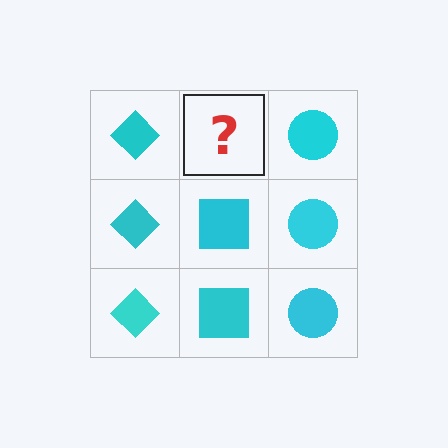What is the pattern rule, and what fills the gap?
The rule is that each column has a consistent shape. The gap should be filled with a cyan square.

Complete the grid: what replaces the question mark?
The question mark should be replaced with a cyan square.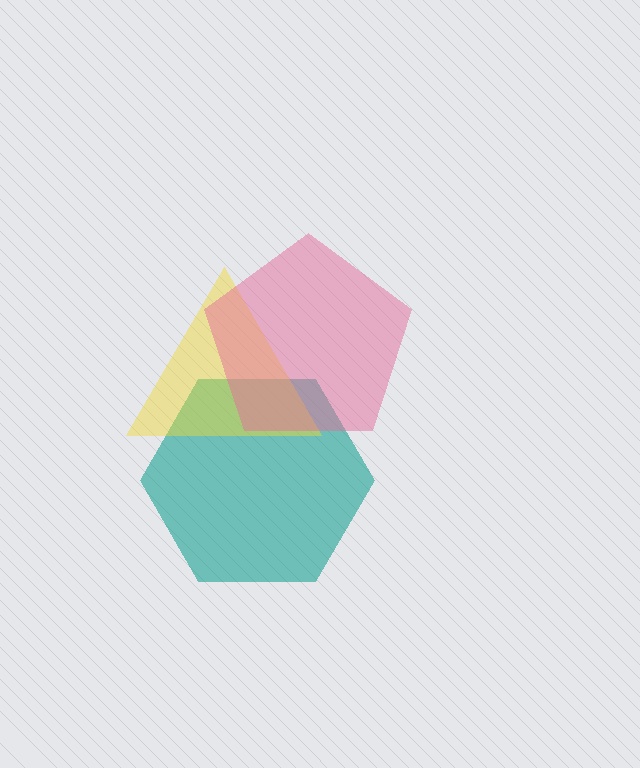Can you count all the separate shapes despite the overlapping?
Yes, there are 3 separate shapes.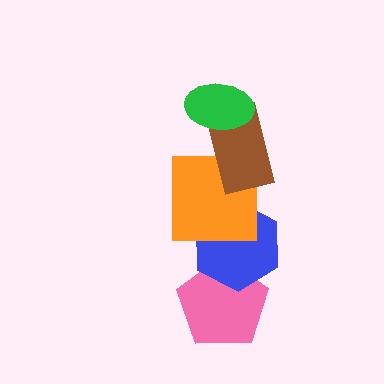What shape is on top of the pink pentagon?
The blue hexagon is on top of the pink pentagon.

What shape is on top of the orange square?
The brown rectangle is on top of the orange square.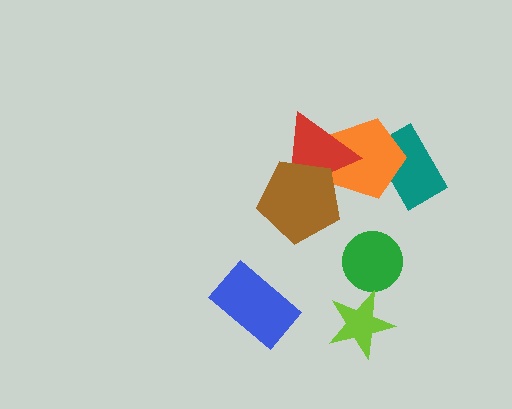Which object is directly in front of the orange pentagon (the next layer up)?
The red triangle is directly in front of the orange pentagon.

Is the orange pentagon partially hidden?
Yes, it is partially covered by another shape.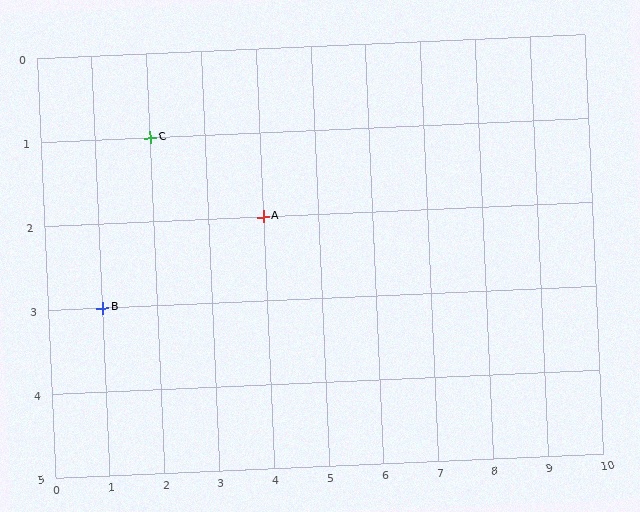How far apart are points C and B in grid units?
Points C and B are 1 column and 2 rows apart (about 2.2 grid units diagonally).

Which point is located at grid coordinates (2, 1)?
Point C is at (2, 1).